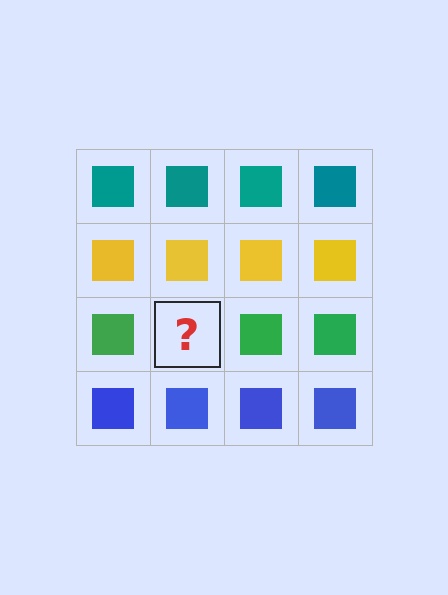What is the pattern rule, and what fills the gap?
The rule is that each row has a consistent color. The gap should be filled with a green square.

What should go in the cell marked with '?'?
The missing cell should contain a green square.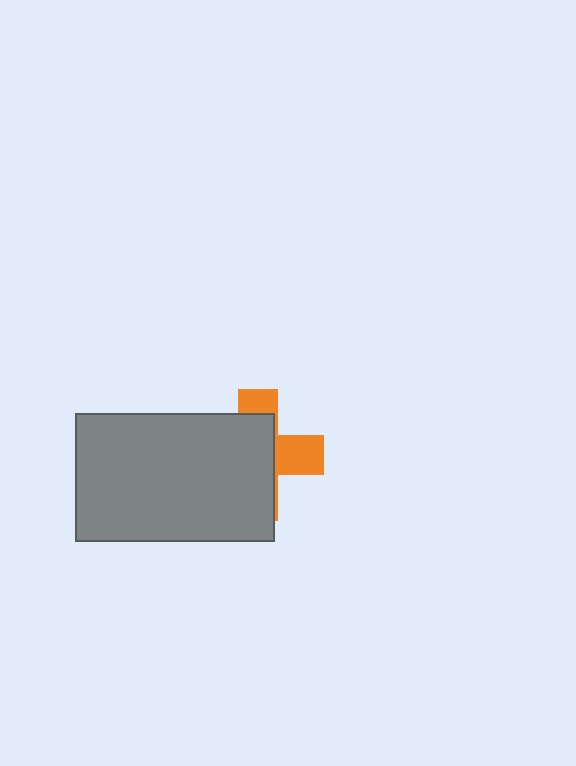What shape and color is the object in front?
The object in front is a gray rectangle.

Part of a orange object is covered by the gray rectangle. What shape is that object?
It is a cross.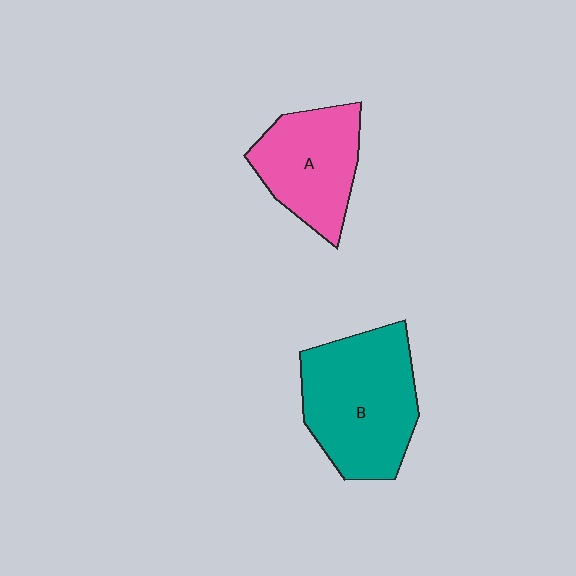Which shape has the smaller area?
Shape A (pink).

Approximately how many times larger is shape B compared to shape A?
Approximately 1.4 times.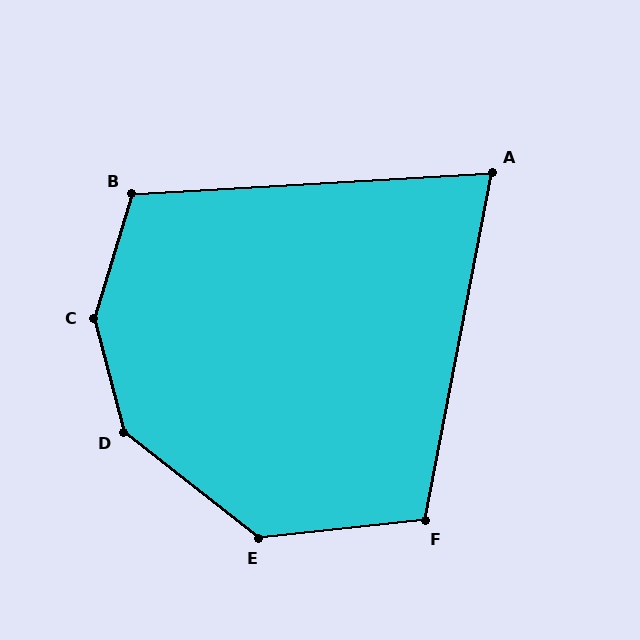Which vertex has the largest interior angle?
C, at approximately 148 degrees.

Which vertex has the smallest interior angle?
A, at approximately 76 degrees.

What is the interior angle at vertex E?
Approximately 136 degrees (obtuse).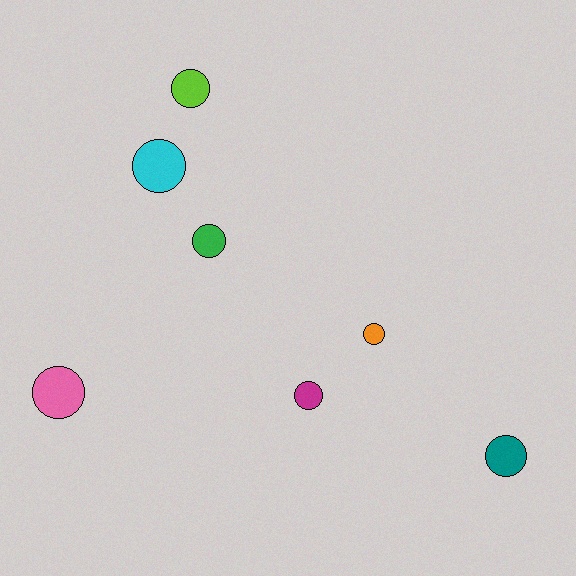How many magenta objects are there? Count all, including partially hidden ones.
There is 1 magenta object.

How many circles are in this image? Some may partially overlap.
There are 7 circles.